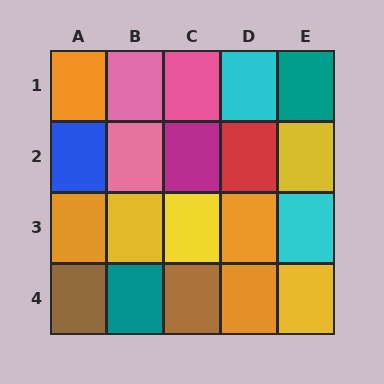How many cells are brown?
2 cells are brown.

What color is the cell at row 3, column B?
Yellow.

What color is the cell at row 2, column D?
Red.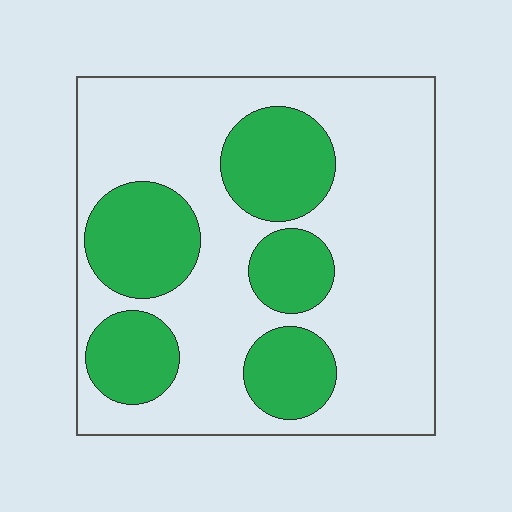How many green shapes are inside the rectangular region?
5.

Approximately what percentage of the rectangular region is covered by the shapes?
Approximately 30%.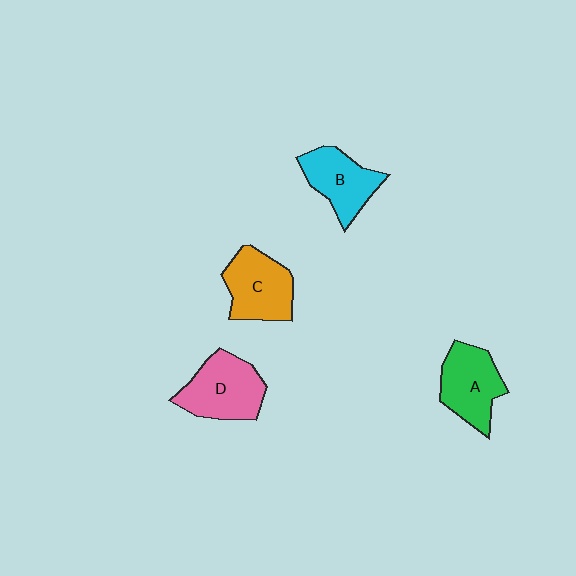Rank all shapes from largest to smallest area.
From largest to smallest: D (pink), C (orange), A (green), B (cyan).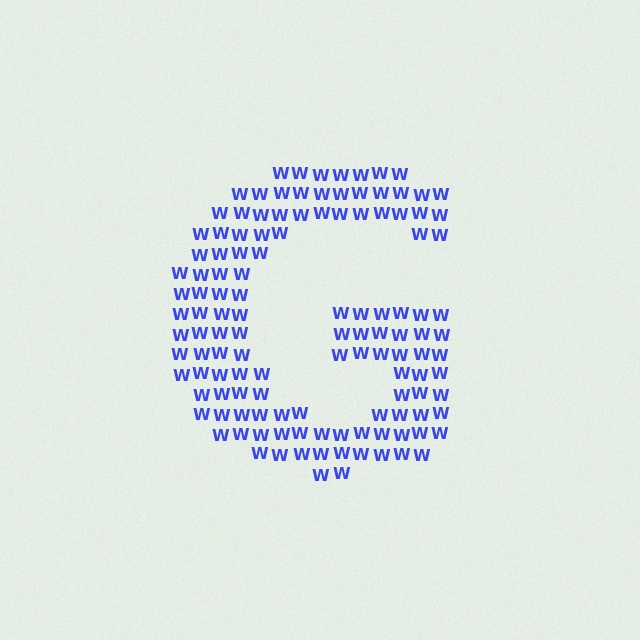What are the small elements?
The small elements are letter W's.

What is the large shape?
The large shape is the letter G.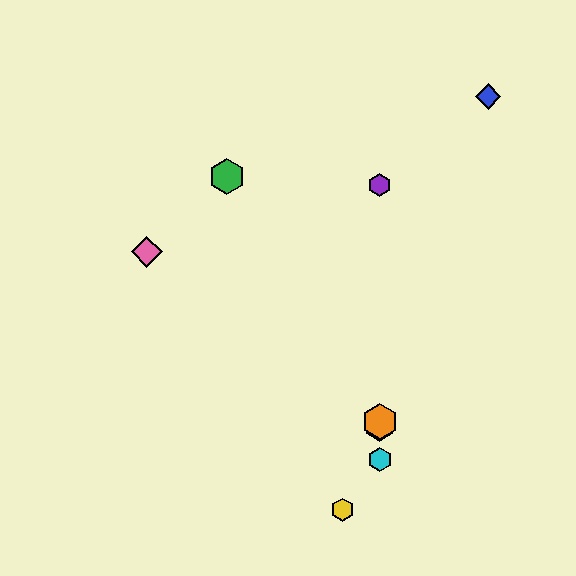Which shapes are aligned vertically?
The red hexagon, the purple hexagon, the orange hexagon, the cyan hexagon are aligned vertically.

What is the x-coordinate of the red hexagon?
The red hexagon is at x≈380.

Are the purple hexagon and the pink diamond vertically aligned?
No, the purple hexagon is at x≈380 and the pink diamond is at x≈147.